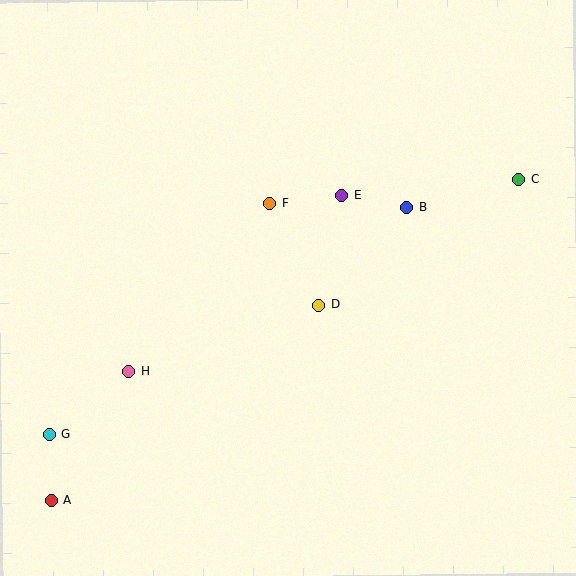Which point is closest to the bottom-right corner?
Point D is closest to the bottom-right corner.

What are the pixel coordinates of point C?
Point C is at (518, 180).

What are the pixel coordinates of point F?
Point F is at (270, 204).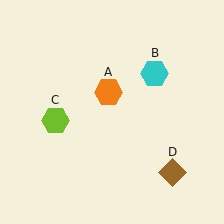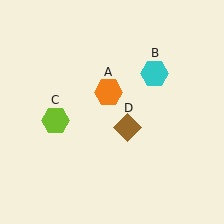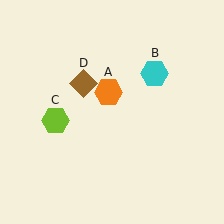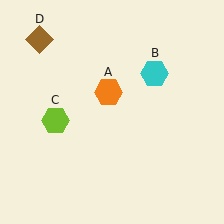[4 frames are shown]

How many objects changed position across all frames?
1 object changed position: brown diamond (object D).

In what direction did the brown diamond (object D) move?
The brown diamond (object D) moved up and to the left.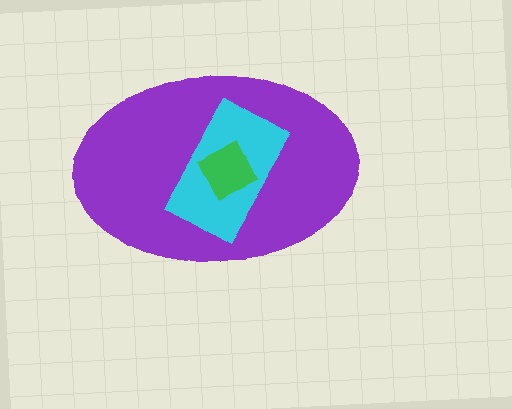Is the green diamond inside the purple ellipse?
Yes.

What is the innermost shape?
The green diamond.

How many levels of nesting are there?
3.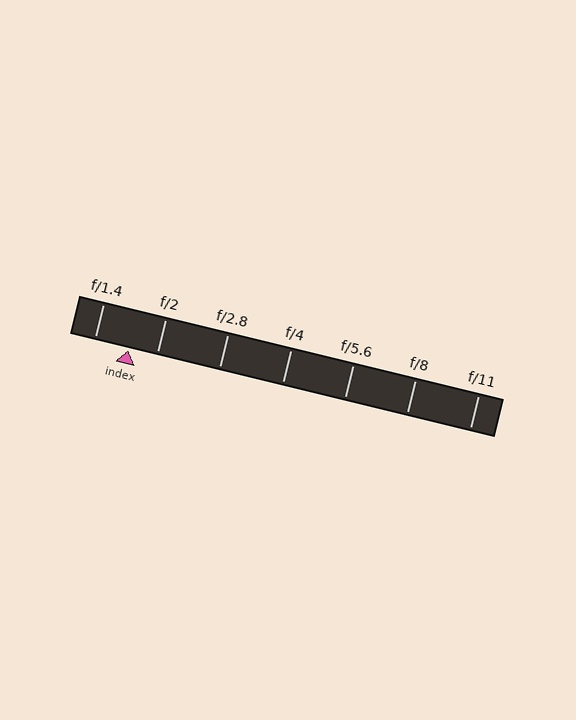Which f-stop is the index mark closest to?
The index mark is closest to f/2.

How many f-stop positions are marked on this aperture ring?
There are 7 f-stop positions marked.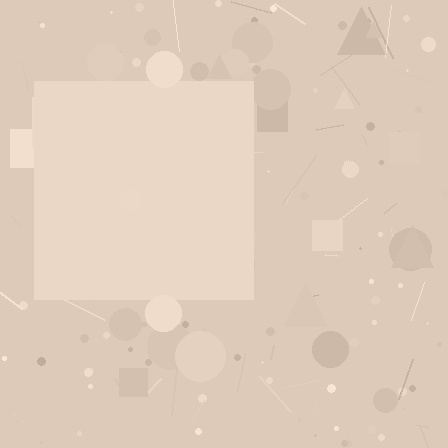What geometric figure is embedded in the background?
A square is embedded in the background.